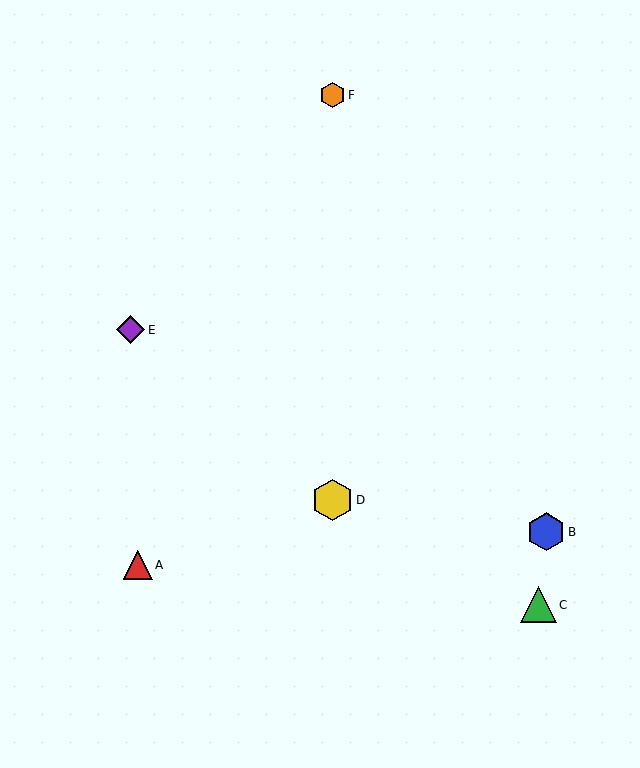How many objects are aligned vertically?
2 objects (D, F) are aligned vertically.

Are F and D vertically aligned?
Yes, both are at x≈332.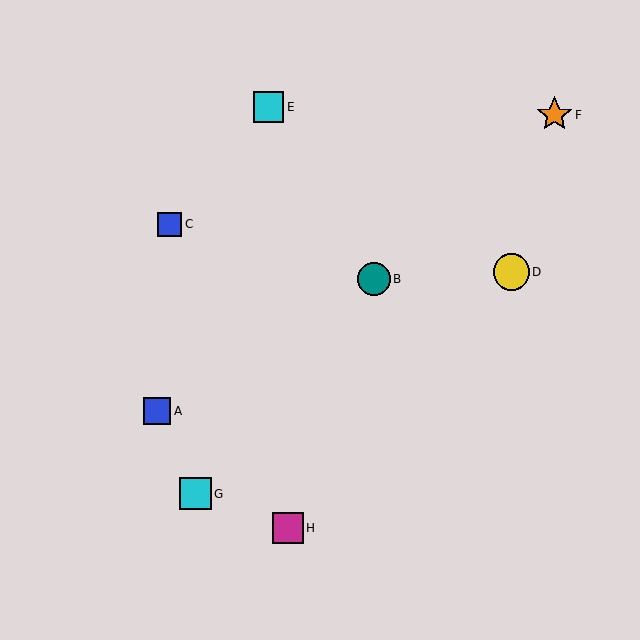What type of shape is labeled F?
Shape F is an orange star.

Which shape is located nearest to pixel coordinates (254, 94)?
The cyan square (labeled E) at (269, 107) is nearest to that location.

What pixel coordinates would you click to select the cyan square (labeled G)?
Click at (195, 494) to select the cyan square G.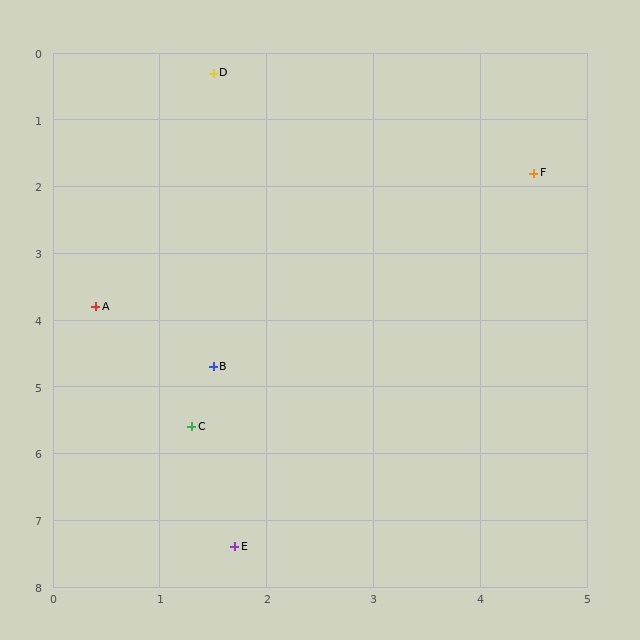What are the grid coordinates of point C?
Point C is at approximately (1.3, 5.6).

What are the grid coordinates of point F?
Point F is at approximately (4.5, 1.8).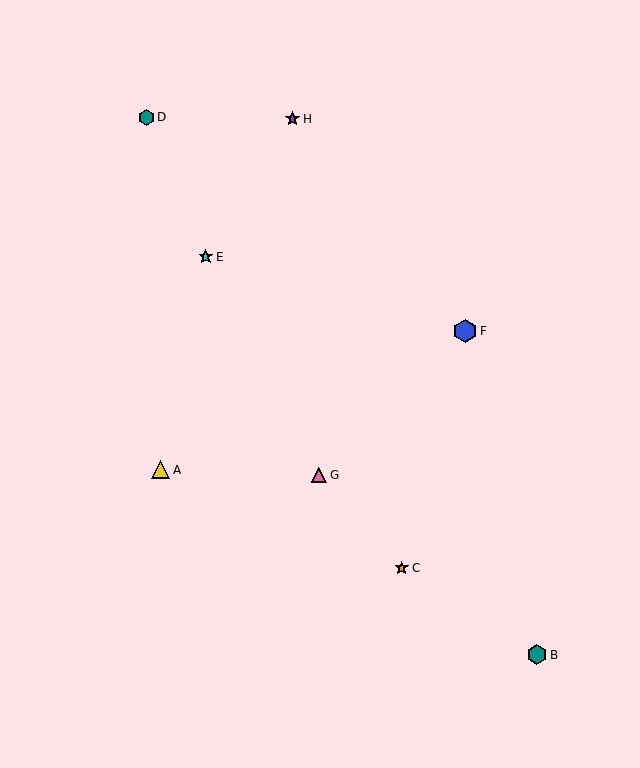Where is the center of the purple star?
The center of the purple star is at (292, 119).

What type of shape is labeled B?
Shape B is a teal hexagon.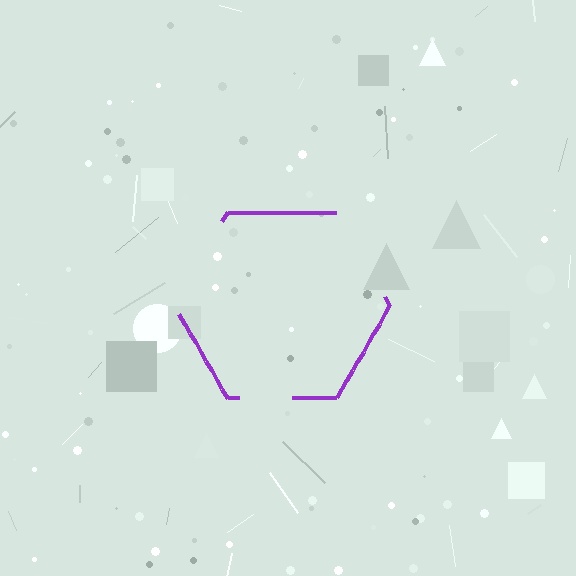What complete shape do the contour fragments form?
The contour fragments form a hexagon.